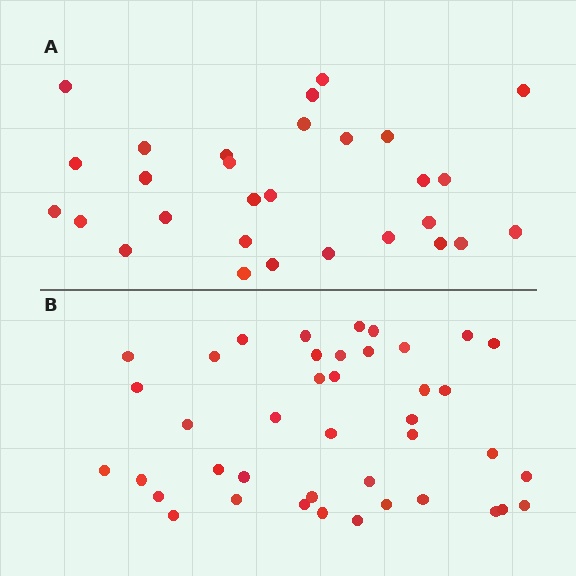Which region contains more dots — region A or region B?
Region B (the bottom region) has more dots.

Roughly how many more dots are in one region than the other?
Region B has roughly 12 or so more dots than region A.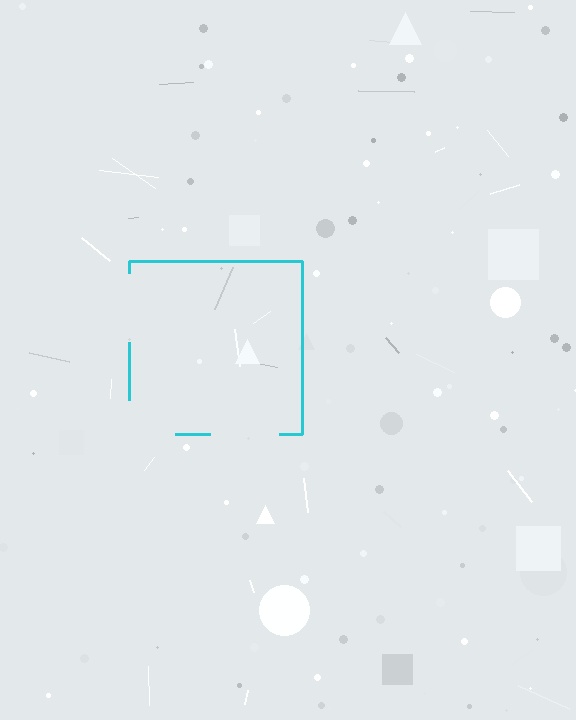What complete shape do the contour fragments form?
The contour fragments form a square.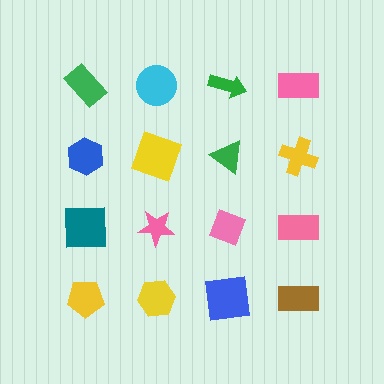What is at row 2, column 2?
A yellow square.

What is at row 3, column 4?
A pink rectangle.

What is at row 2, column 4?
A yellow cross.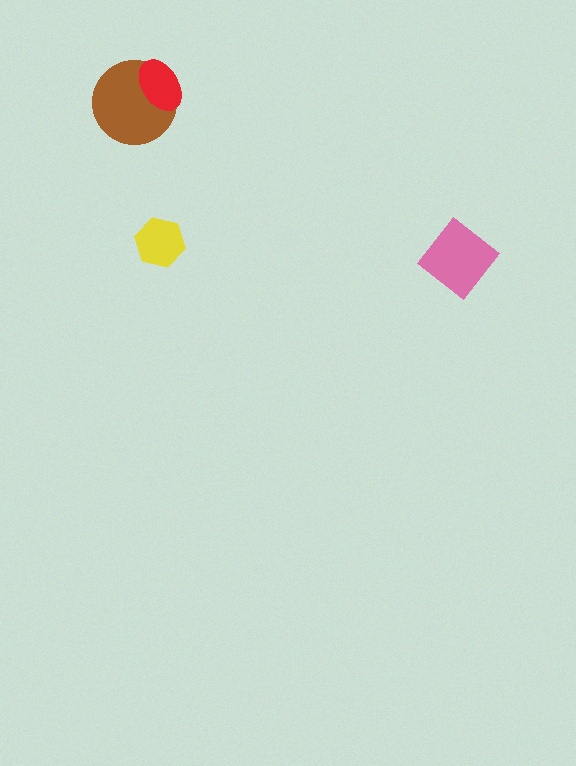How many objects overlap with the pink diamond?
0 objects overlap with the pink diamond.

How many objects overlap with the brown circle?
1 object overlaps with the brown circle.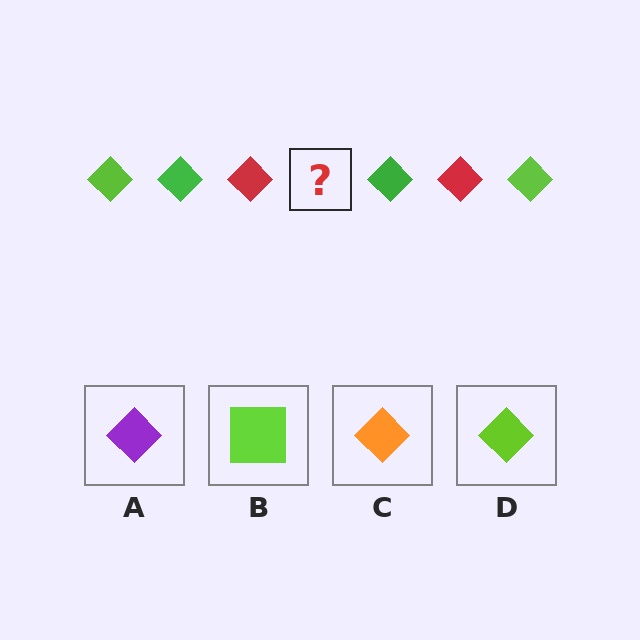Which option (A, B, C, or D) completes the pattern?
D.